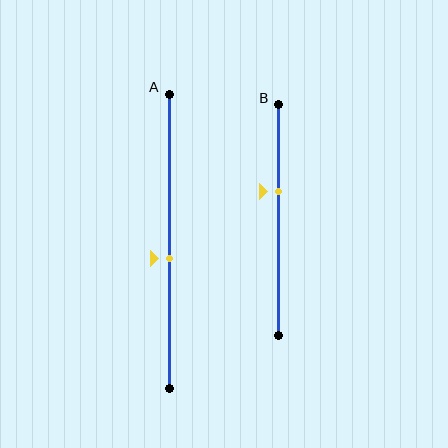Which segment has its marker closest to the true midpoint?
Segment A has its marker closest to the true midpoint.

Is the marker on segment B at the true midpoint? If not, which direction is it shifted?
No, the marker on segment B is shifted upward by about 12% of the segment length.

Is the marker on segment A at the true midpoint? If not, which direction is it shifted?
No, the marker on segment A is shifted downward by about 6% of the segment length.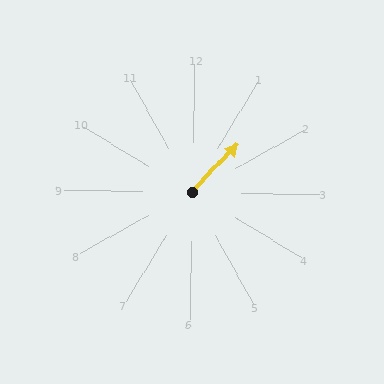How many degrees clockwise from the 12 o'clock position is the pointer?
Approximately 42 degrees.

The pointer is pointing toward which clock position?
Roughly 1 o'clock.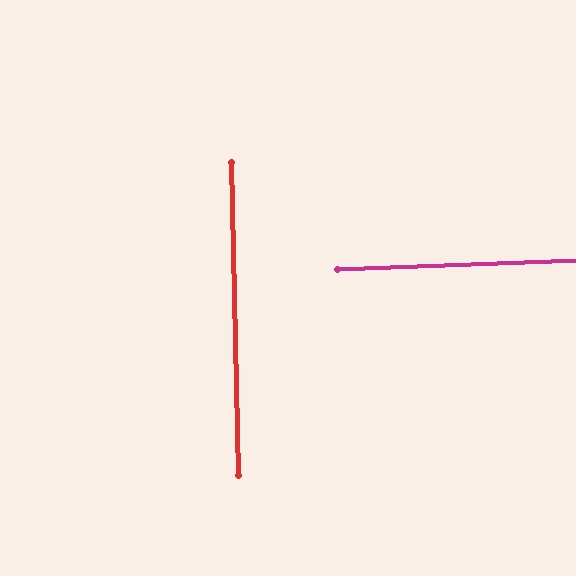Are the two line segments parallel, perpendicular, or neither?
Perpendicular — they meet at approximately 89°.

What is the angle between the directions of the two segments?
Approximately 89 degrees.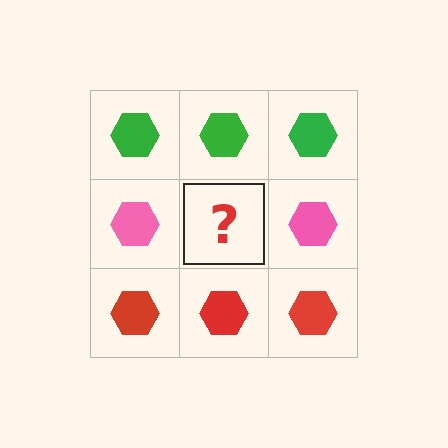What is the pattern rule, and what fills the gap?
The rule is that each row has a consistent color. The gap should be filled with a pink hexagon.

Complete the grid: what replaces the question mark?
The question mark should be replaced with a pink hexagon.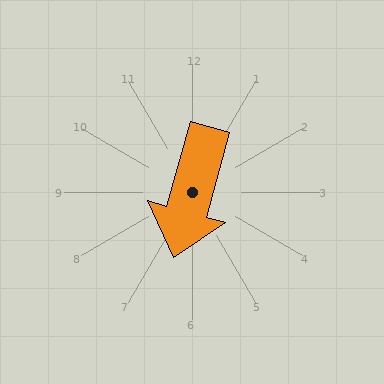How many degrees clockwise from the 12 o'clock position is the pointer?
Approximately 196 degrees.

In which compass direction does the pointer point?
South.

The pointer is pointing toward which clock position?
Roughly 7 o'clock.